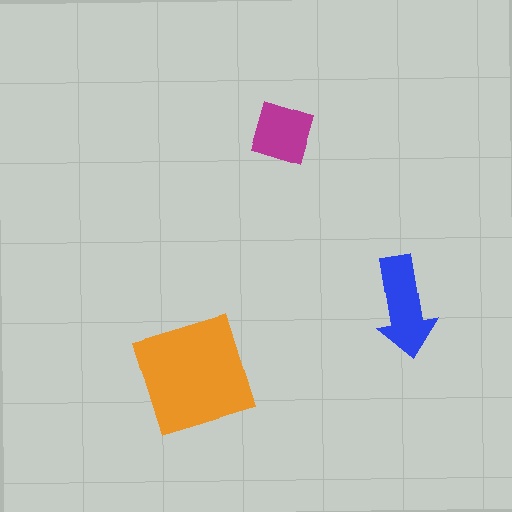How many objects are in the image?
There are 3 objects in the image.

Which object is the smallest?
The magenta diamond.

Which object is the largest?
The orange square.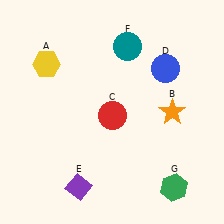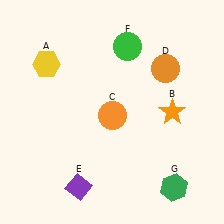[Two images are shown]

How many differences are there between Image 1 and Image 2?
There are 3 differences between the two images.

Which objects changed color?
C changed from red to orange. D changed from blue to orange. F changed from teal to green.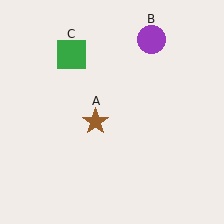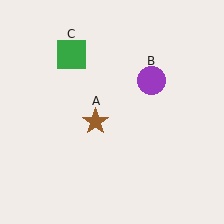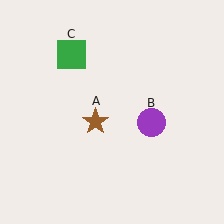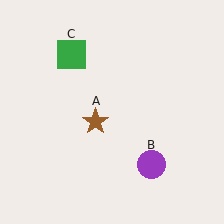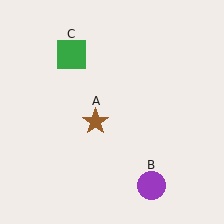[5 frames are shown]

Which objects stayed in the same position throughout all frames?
Brown star (object A) and green square (object C) remained stationary.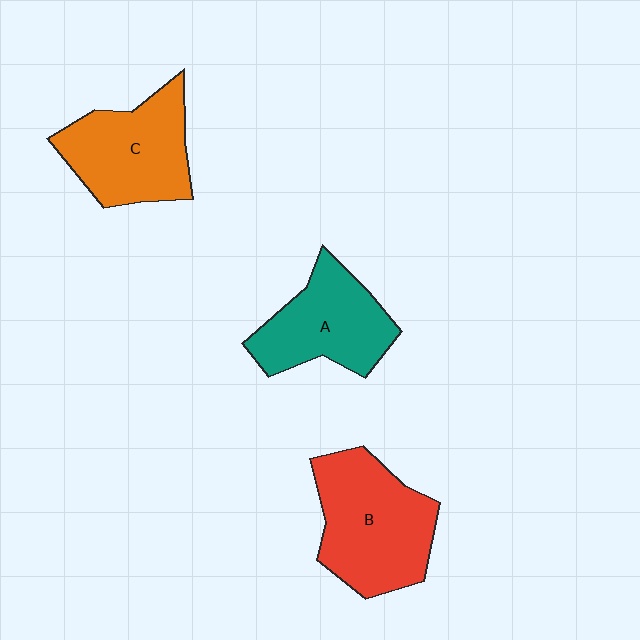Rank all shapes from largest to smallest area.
From largest to smallest: B (red), C (orange), A (teal).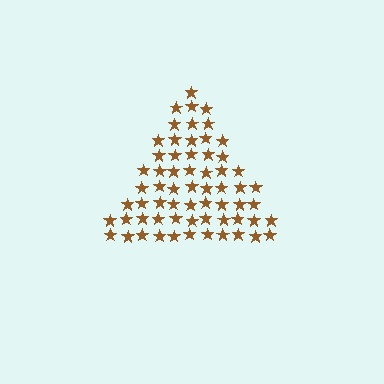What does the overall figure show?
The overall figure shows a triangle.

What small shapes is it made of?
It is made of small stars.